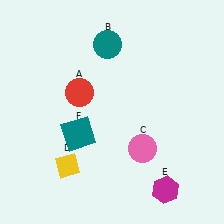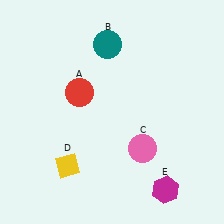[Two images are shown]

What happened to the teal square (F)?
The teal square (F) was removed in Image 2. It was in the bottom-left area of Image 1.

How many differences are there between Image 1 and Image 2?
There is 1 difference between the two images.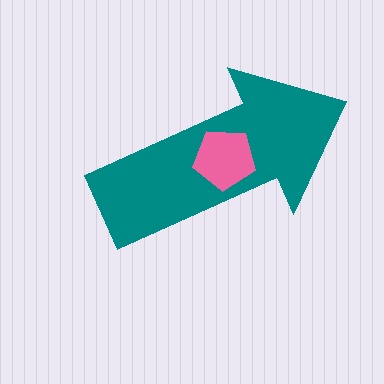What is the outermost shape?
The teal arrow.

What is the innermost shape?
The pink pentagon.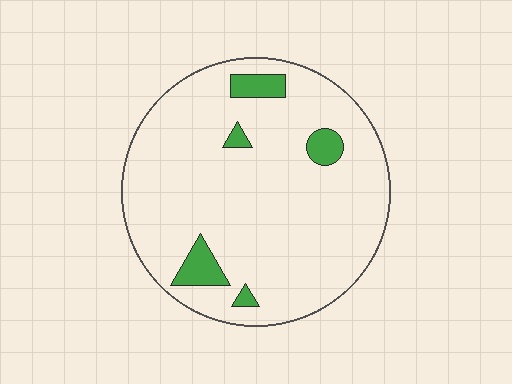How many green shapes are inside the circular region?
5.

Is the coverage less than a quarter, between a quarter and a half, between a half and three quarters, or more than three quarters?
Less than a quarter.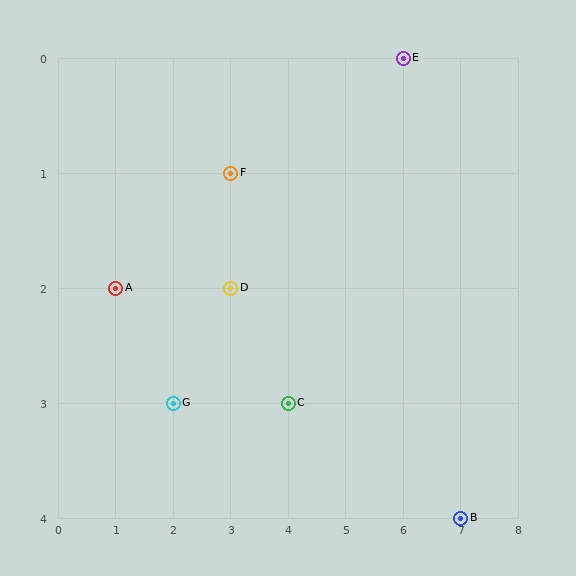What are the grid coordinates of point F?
Point F is at grid coordinates (3, 1).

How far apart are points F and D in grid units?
Points F and D are 1 row apart.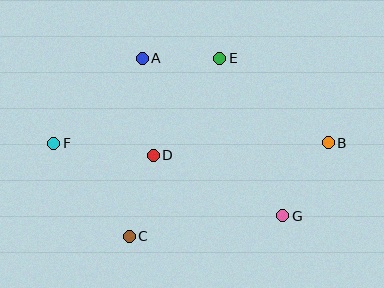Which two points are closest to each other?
Points A and E are closest to each other.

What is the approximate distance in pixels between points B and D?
The distance between B and D is approximately 175 pixels.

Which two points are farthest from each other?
Points B and F are farthest from each other.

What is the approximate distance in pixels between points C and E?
The distance between C and E is approximately 199 pixels.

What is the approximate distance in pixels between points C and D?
The distance between C and D is approximately 85 pixels.